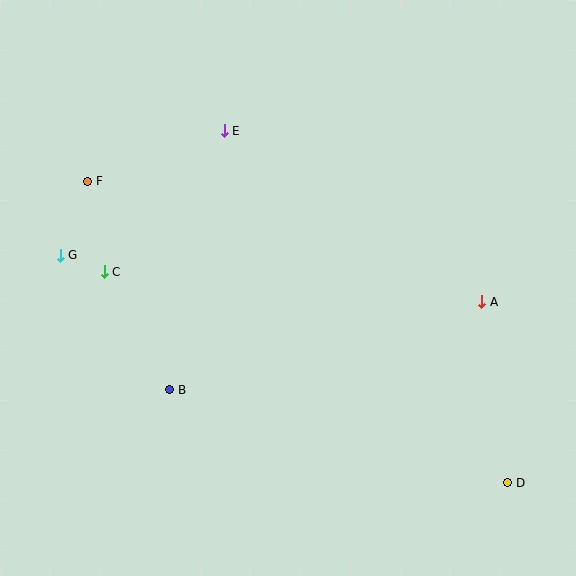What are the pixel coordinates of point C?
Point C is at (104, 272).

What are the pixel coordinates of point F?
Point F is at (88, 181).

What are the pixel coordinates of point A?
Point A is at (481, 302).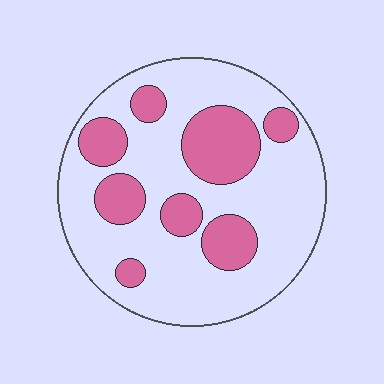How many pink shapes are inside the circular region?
8.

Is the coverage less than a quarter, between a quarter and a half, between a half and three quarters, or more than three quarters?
Between a quarter and a half.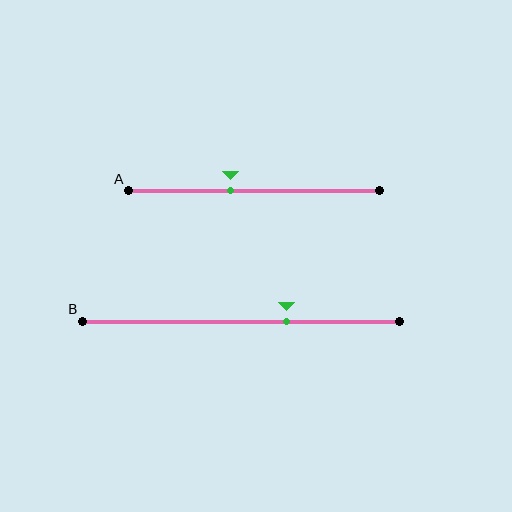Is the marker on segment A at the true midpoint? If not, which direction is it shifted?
No, the marker on segment A is shifted to the left by about 9% of the segment length.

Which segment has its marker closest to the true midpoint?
Segment A has its marker closest to the true midpoint.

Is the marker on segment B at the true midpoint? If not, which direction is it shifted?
No, the marker on segment B is shifted to the right by about 14% of the segment length.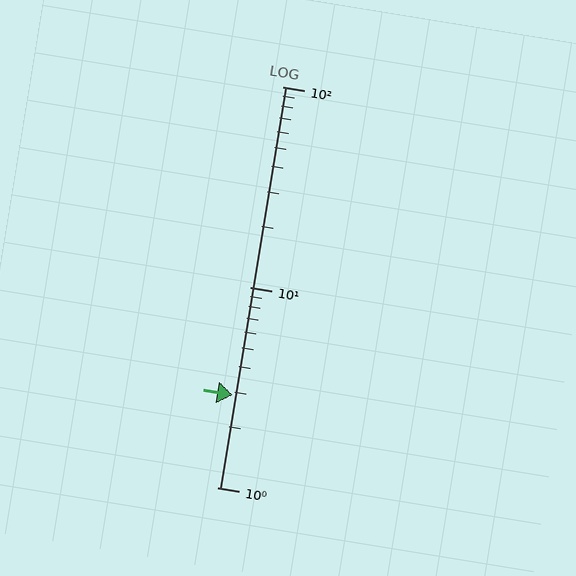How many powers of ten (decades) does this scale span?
The scale spans 2 decades, from 1 to 100.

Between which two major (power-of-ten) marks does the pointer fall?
The pointer is between 1 and 10.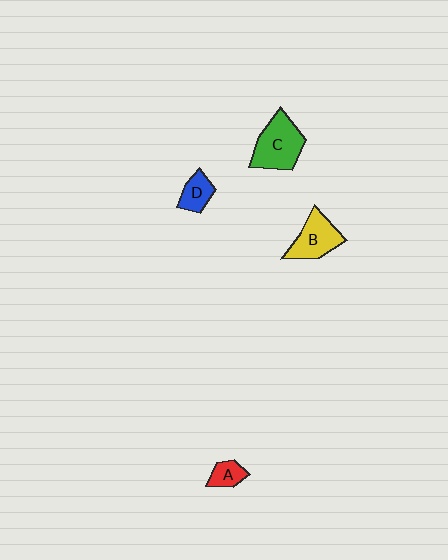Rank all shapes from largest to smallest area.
From largest to smallest: C (green), B (yellow), D (blue), A (red).